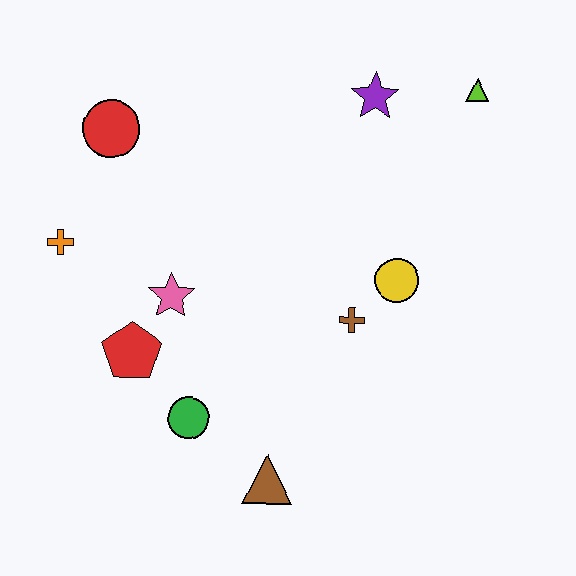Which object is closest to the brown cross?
The yellow circle is closest to the brown cross.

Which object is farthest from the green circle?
The lime triangle is farthest from the green circle.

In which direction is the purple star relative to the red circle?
The purple star is to the right of the red circle.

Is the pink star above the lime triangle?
No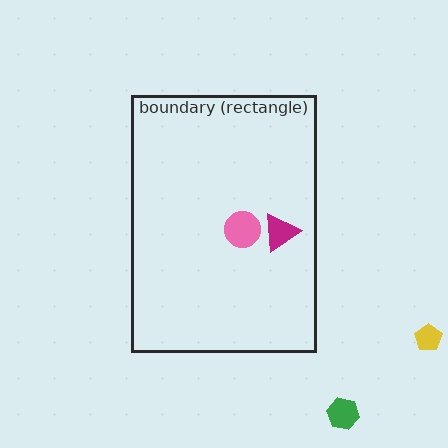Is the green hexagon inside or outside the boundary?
Outside.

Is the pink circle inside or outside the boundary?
Inside.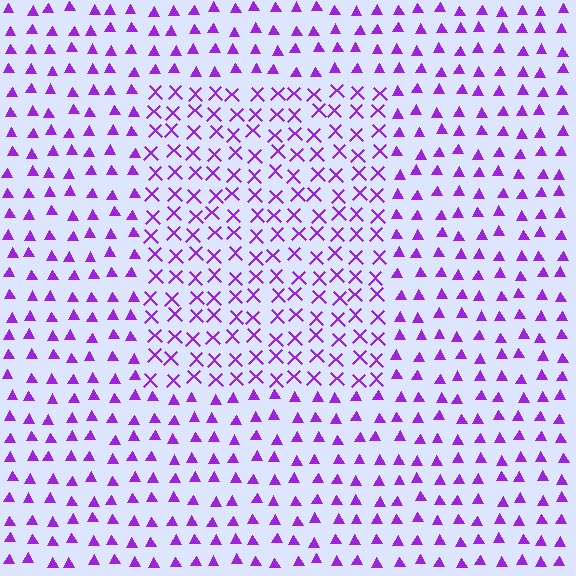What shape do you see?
I see a rectangle.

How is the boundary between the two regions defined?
The boundary is defined by a change in element shape: X marks inside vs. triangles outside. All elements share the same color and spacing.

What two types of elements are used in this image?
The image uses X marks inside the rectangle region and triangles outside it.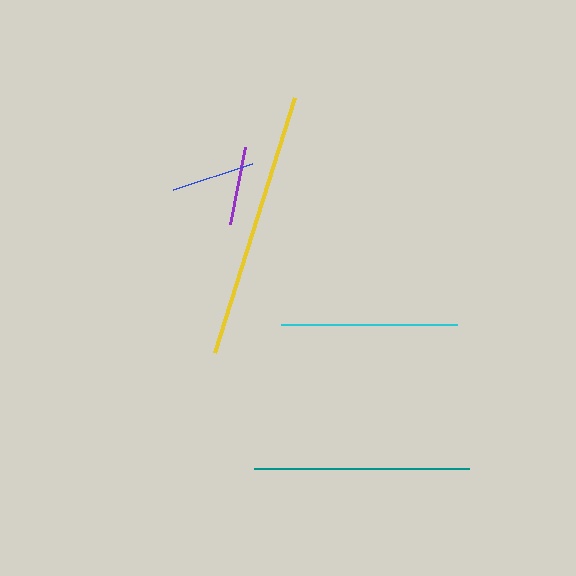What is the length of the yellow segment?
The yellow segment is approximately 267 pixels long.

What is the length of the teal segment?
The teal segment is approximately 215 pixels long.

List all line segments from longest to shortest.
From longest to shortest: yellow, teal, cyan, blue, purple.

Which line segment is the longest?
The yellow line is the longest at approximately 267 pixels.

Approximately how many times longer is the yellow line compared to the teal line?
The yellow line is approximately 1.2 times the length of the teal line.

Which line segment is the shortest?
The purple line is the shortest at approximately 78 pixels.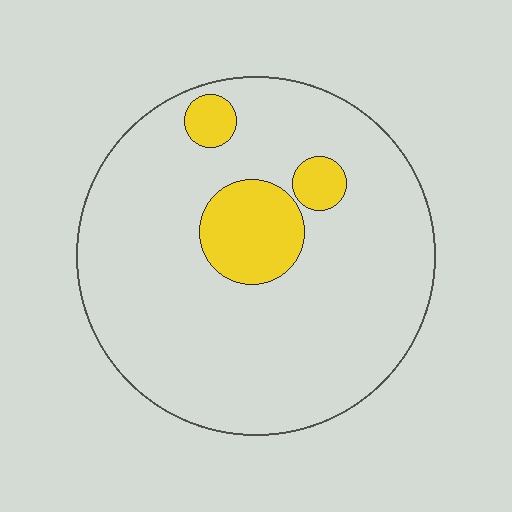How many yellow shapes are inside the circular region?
3.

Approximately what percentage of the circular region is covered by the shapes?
Approximately 15%.